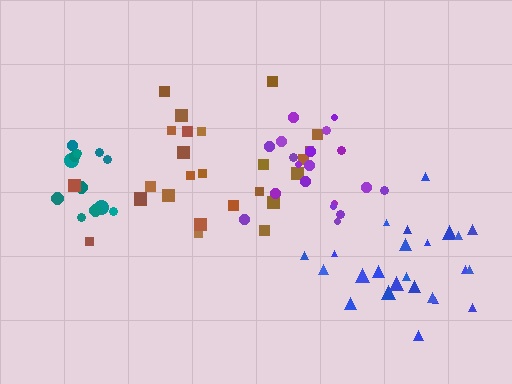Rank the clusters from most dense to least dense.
purple, blue, brown, teal.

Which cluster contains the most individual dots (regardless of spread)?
Brown (26).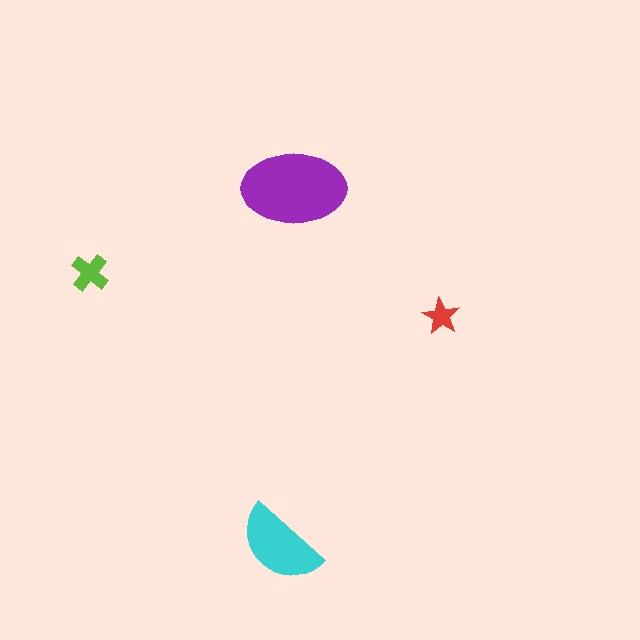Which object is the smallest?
The red star.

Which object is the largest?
The purple ellipse.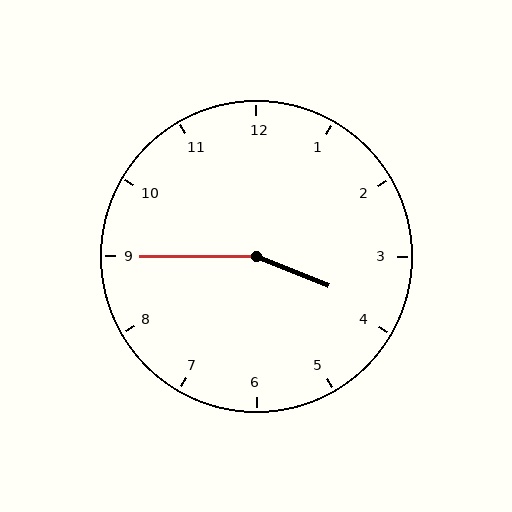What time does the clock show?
3:45.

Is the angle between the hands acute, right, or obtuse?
It is obtuse.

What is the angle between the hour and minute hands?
Approximately 158 degrees.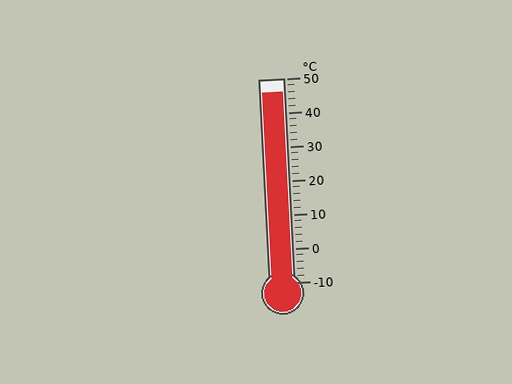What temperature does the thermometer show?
The thermometer shows approximately 46°C.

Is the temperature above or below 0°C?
The temperature is above 0°C.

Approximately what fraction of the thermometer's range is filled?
The thermometer is filled to approximately 95% of its range.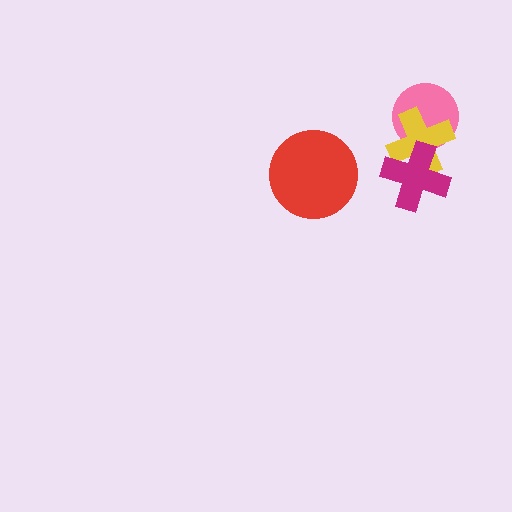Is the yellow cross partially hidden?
Yes, it is partially covered by another shape.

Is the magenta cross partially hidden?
No, no other shape covers it.